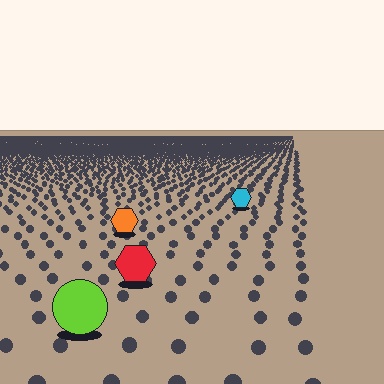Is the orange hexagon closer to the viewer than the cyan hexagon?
Yes. The orange hexagon is closer — you can tell from the texture gradient: the ground texture is coarser near it.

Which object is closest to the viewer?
The lime circle is closest. The texture marks near it are larger and more spread out.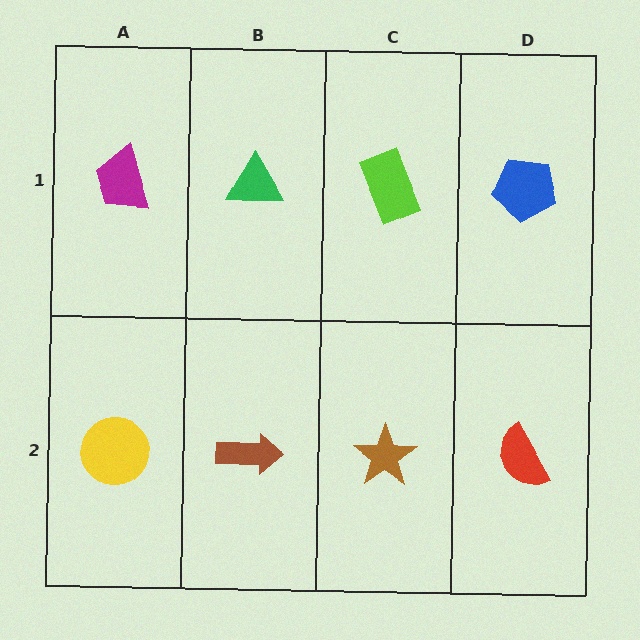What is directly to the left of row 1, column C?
A green triangle.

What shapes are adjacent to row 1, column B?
A brown arrow (row 2, column B), a magenta trapezoid (row 1, column A), a lime rectangle (row 1, column C).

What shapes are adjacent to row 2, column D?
A blue pentagon (row 1, column D), a brown star (row 2, column C).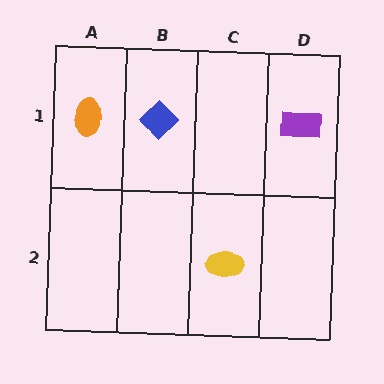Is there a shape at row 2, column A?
No, that cell is empty.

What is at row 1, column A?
An orange ellipse.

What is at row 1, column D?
A purple rectangle.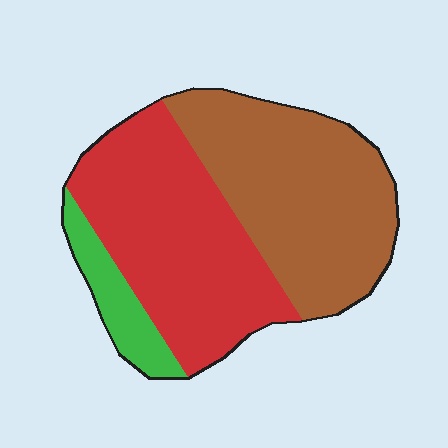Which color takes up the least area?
Green, at roughly 10%.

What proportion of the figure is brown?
Brown covers roughly 45% of the figure.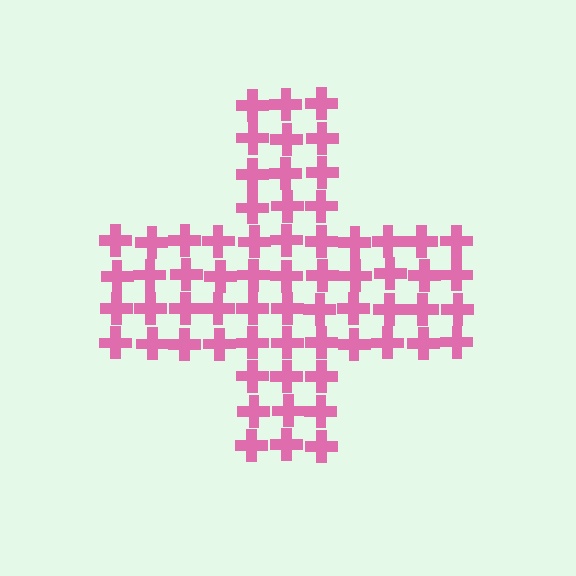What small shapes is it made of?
It is made of small crosses.